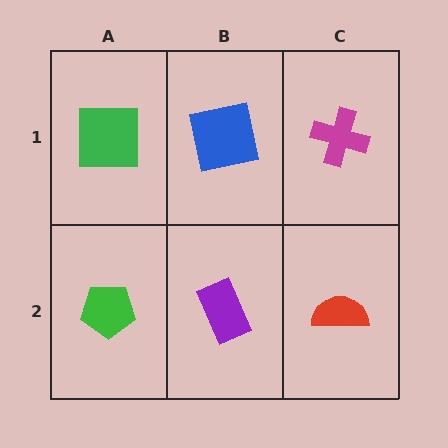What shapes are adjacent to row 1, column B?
A purple rectangle (row 2, column B), a green square (row 1, column A), a magenta cross (row 1, column C).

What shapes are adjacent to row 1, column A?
A green pentagon (row 2, column A), a blue square (row 1, column B).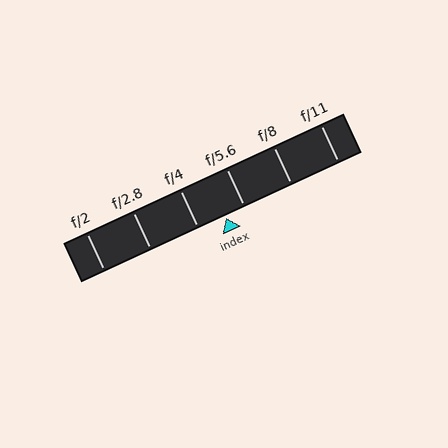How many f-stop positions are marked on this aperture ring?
There are 6 f-stop positions marked.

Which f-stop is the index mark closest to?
The index mark is closest to f/5.6.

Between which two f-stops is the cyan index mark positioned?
The index mark is between f/4 and f/5.6.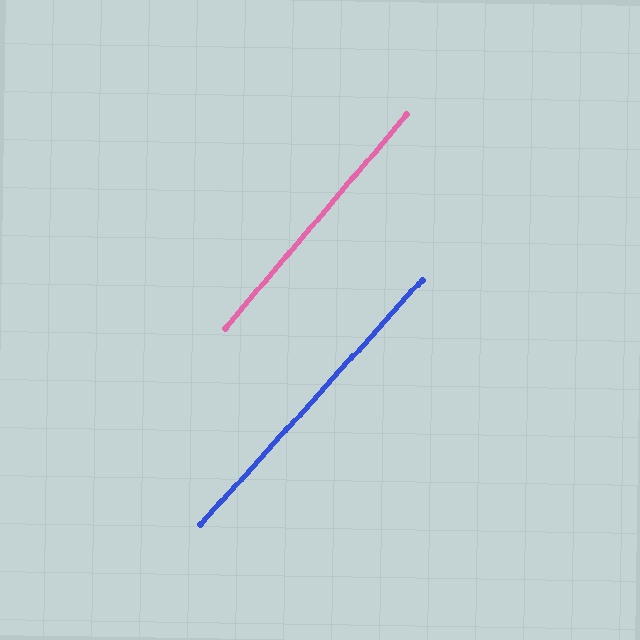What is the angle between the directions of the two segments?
Approximately 2 degrees.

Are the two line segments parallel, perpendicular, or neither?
Parallel — their directions differ by only 1.6°.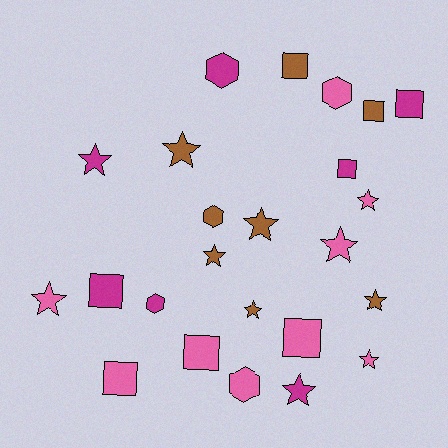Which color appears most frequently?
Pink, with 9 objects.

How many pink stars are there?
There are 4 pink stars.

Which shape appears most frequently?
Star, with 11 objects.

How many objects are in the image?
There are 24 objects.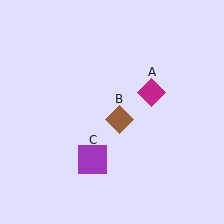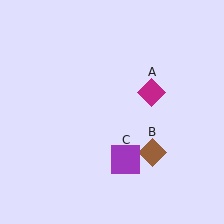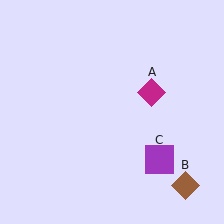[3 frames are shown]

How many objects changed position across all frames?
2 objects changed position: brown diamond (object B), purple square (object C).